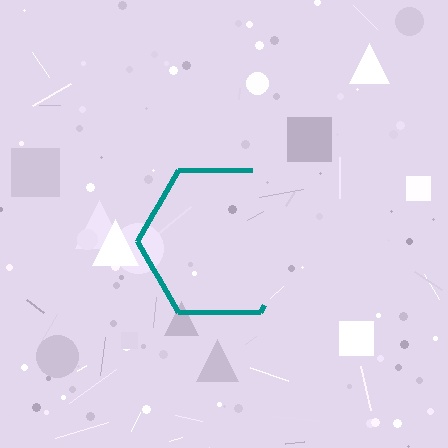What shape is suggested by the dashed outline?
The dashed outline suggests a hexagon.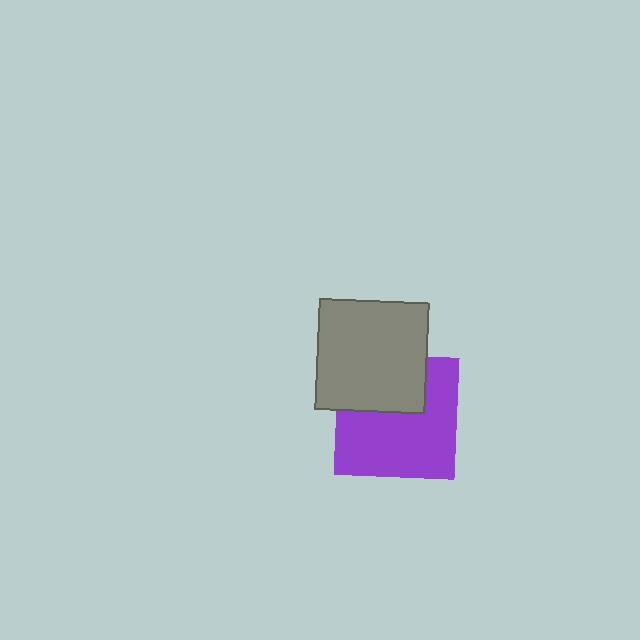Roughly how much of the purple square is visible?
About half of it is visible (roughly 65%).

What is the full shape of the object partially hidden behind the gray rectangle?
The partially hidden object is a purple square.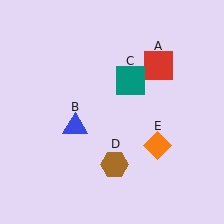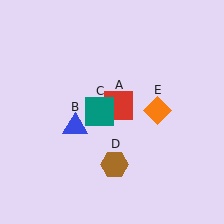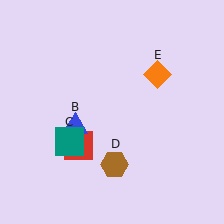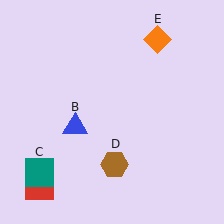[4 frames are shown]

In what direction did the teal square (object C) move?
The teal square (object C) moved down and to the left.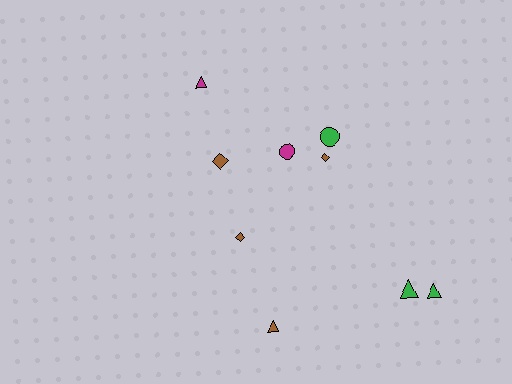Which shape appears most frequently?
Triangle, with 4 objects.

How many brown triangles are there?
There is 1 brown triangle.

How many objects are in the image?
There are 9 objects.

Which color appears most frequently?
Brown, with 4 objects.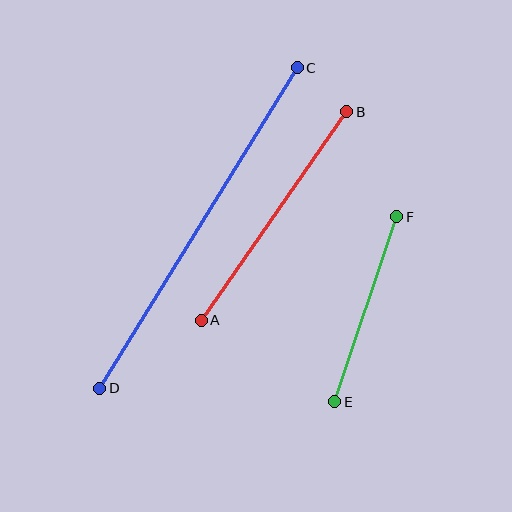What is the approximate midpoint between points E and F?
The midpoint is at approximately (366, 309) pixels.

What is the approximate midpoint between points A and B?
The midpoint is at approximately (274, 216) pixels.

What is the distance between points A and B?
The distance is approximately 254 pixels.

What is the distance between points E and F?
The distance is approximately 195 pixels.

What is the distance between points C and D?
The distance is approximately 377 pixels.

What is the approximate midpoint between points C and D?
The midpoint is at approximately (199, 228) pixels.